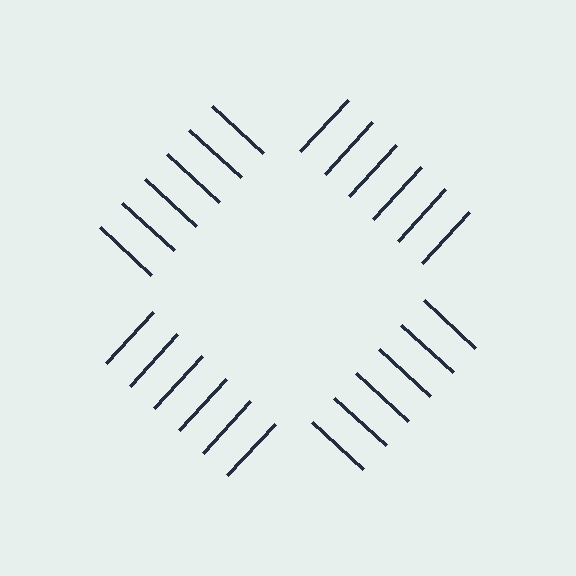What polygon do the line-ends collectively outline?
An illusory square — the line segments terminate on its edges but no continuous stroke is drawn.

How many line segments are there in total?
24 — 6 along each of the 4 edges.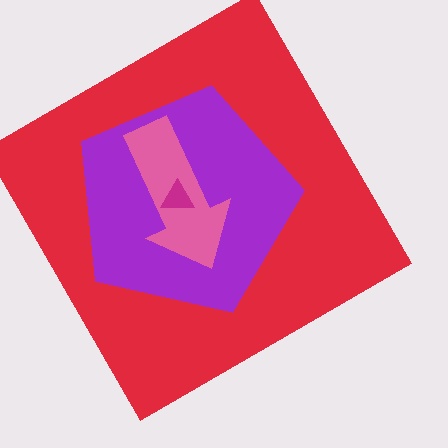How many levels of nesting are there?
4.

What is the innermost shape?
The magenta triangle.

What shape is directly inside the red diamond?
The purple pentagon.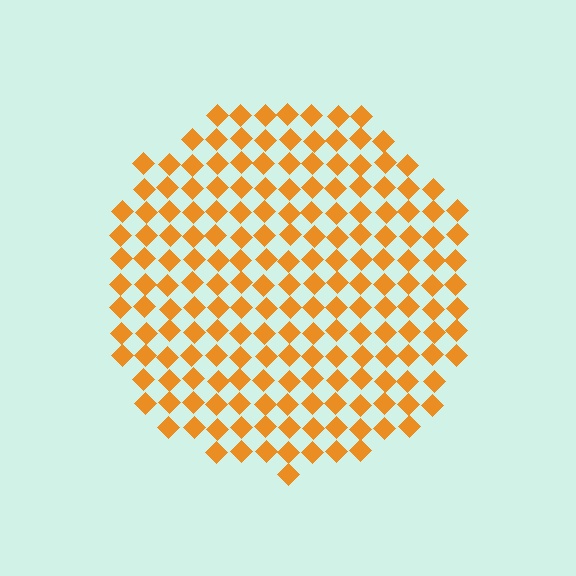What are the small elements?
The small elements are diamonds.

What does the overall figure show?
The overall figure shows a circle.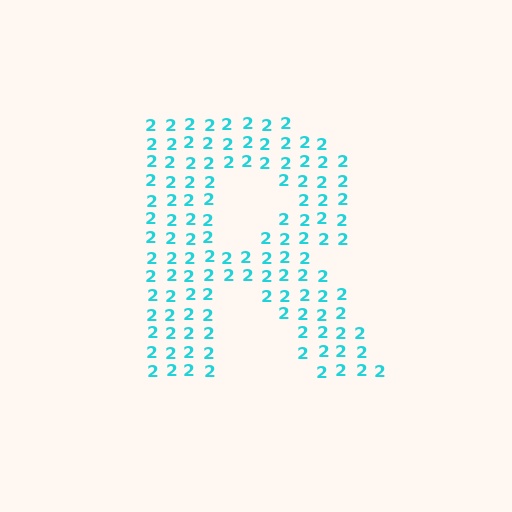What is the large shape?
The large shape is the letter R.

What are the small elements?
The small elements are digit 2's.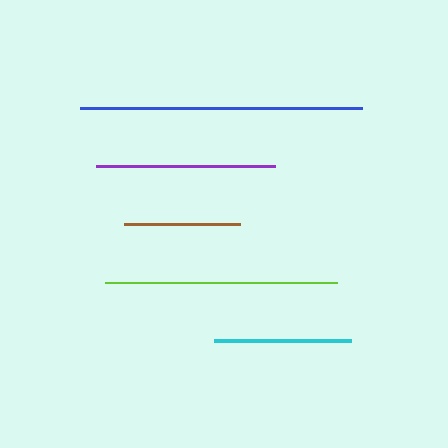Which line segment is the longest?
The blue line is the longest at approximately 282 pixels.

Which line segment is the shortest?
The brown line is the shortest at approximately 116 pixels.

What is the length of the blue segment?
The blue segment is approximately 282 pixels long.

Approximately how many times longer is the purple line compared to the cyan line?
The purple line is approximately 1.3 times the length of the cyan line.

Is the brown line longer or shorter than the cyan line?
The cyan line is longer than the brown line.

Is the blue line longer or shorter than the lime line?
The blue line is longer than the lime line.